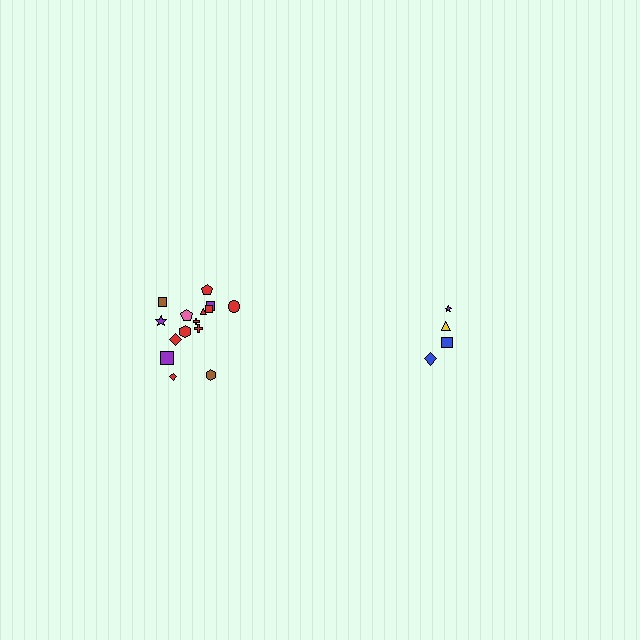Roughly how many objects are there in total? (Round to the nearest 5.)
Roughly 20 objects in total.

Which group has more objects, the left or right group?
The left group.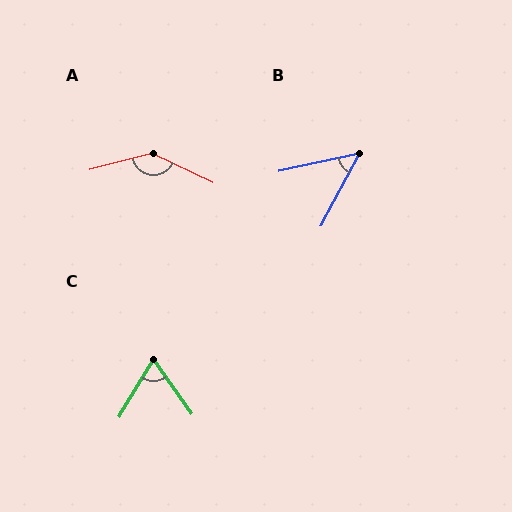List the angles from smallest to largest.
B (50°), C (66°), A (140°).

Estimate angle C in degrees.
Approximately 66 degrees.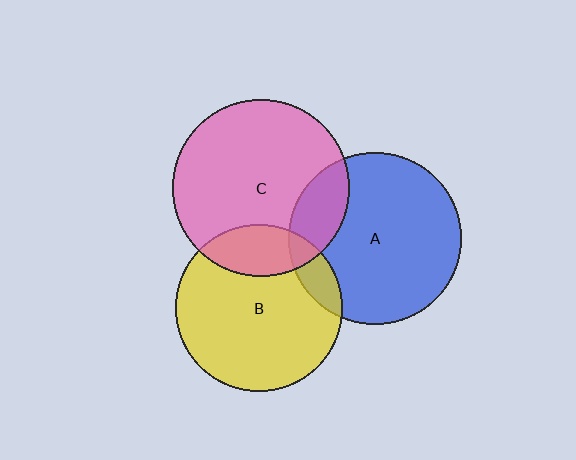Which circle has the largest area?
Circle C (pink).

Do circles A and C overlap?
Yes.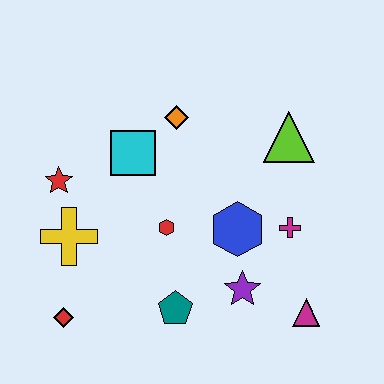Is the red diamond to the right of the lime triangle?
No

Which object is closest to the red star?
The yellow cross is closest to the red star.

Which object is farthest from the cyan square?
The magenta triangle is farthest from the cyan square.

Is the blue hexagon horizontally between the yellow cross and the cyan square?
No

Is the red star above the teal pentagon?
Yes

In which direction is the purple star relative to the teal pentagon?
The purple star is to the right of the teal pentagon.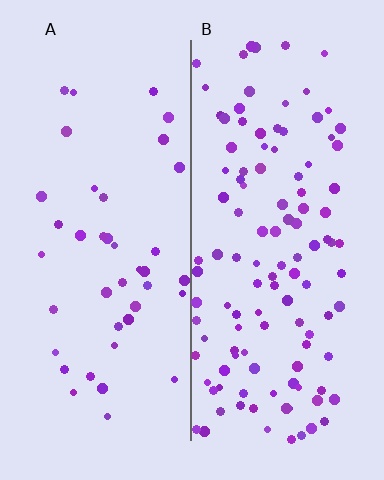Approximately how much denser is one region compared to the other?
Approximately 2.9× — region B over region A.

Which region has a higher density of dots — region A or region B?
B (the right).